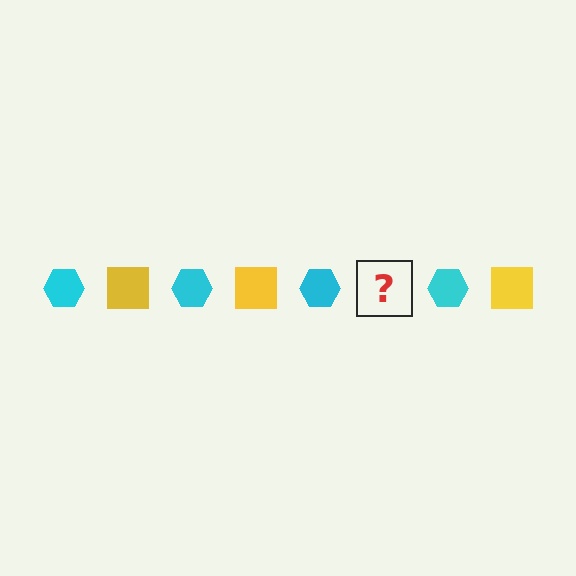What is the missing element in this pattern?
The missing element is a yellow square.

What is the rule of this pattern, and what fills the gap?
The rule is that the pattern alternates between cyan hexagon and yellow square. The gap should be filled with a yellow square.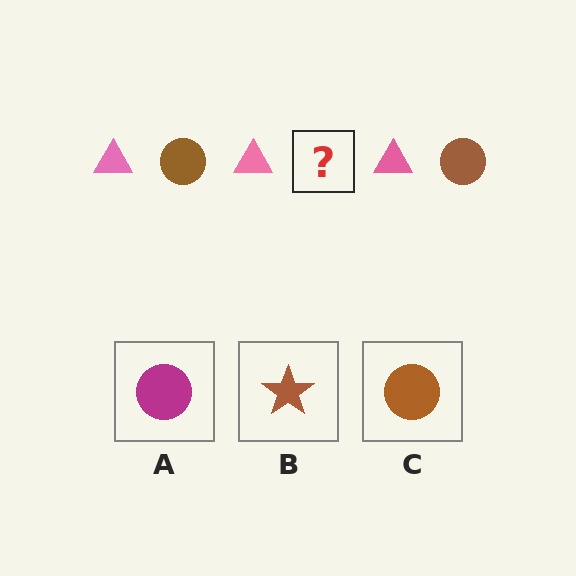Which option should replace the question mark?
Option C.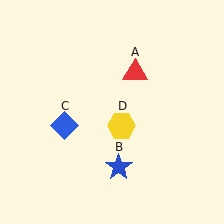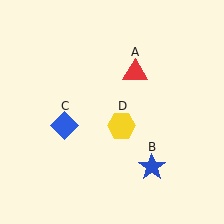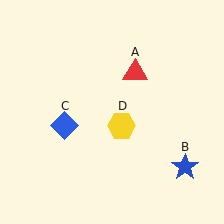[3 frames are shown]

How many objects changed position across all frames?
1 object changed position: blue star (object B).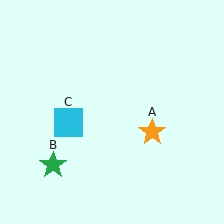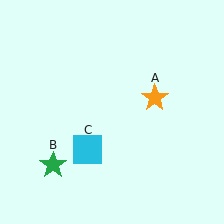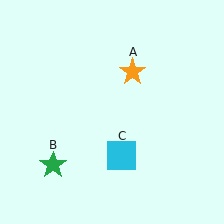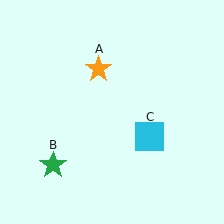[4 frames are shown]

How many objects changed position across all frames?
2 objects changed position: orange star (object A), cyan square (object C).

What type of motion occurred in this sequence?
The orange star (object A), cyan square (object C) rotated counterclockwise around the center of the scene.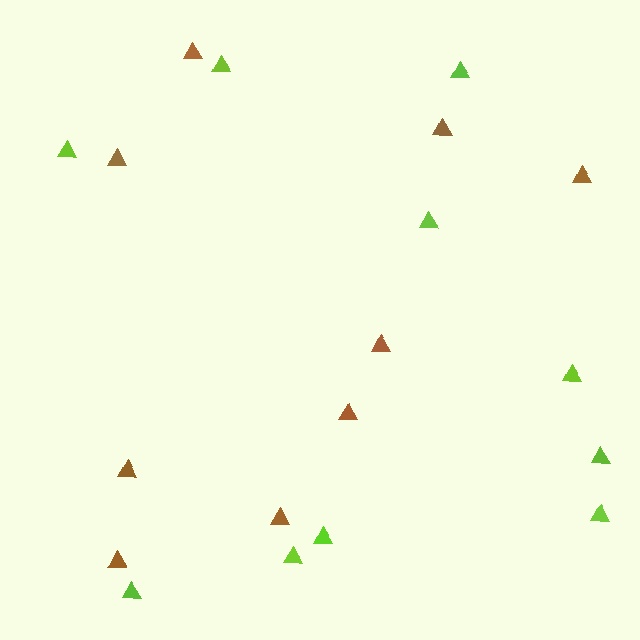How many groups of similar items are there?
There are 2 groups: one group of lime triangles (10) and one group of brown triangles (9).